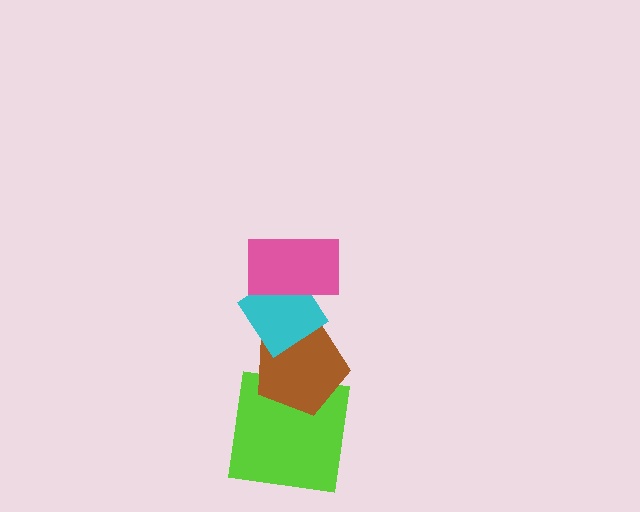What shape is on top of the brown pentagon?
The cyan diamond is on top of the brown pentagon.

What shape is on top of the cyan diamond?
The pink rectangle is on top of the cyan diamond.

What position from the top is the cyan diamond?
The cyan diamond is 2nd from the top.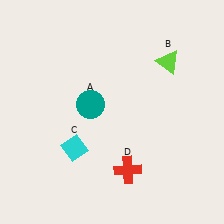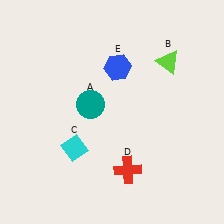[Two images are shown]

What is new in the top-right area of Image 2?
A blue hexagon (E) was added in the top-right area of Image 2.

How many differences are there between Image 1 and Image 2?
There is 1 difference between the two images.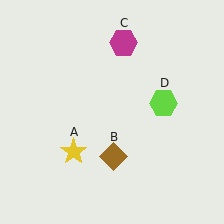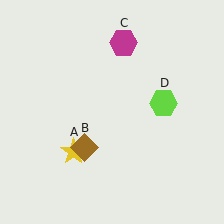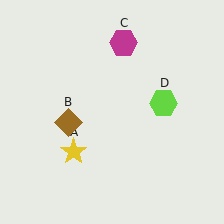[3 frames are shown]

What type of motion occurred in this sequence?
The brown diamond (object B) rotated clockwise around the center of the scene.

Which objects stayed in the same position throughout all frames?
Yellow star (object A) and magenta hexagon (object C) and lime hexagon (object D) remained stationary.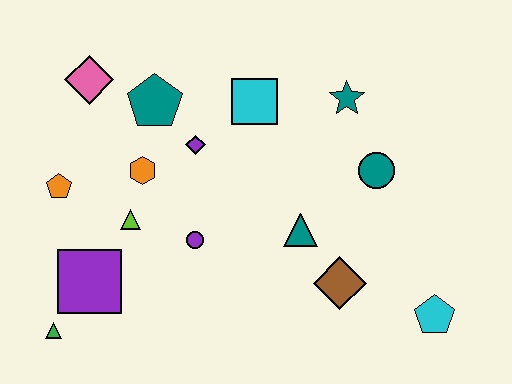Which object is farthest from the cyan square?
The green triangle is farthest from the cyan square.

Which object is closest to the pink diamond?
The teal pentagon is closest to the pink diamond.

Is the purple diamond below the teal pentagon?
Yes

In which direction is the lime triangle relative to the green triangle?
The lime triangle is above the green triangle.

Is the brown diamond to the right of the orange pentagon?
Yes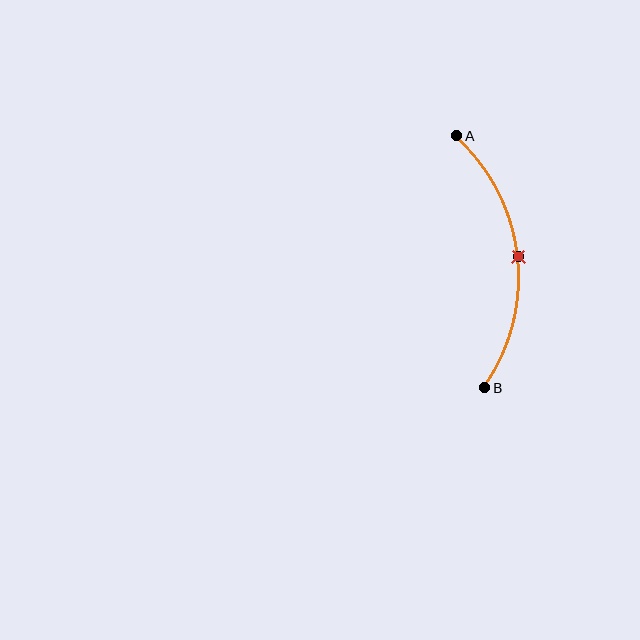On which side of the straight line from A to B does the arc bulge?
The arc bulges to the right of the straight line connecting A and B.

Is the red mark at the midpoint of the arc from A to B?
Yes. The red mark lies on the arc at equal arc-length from both A and B — it is the arc midpoint.